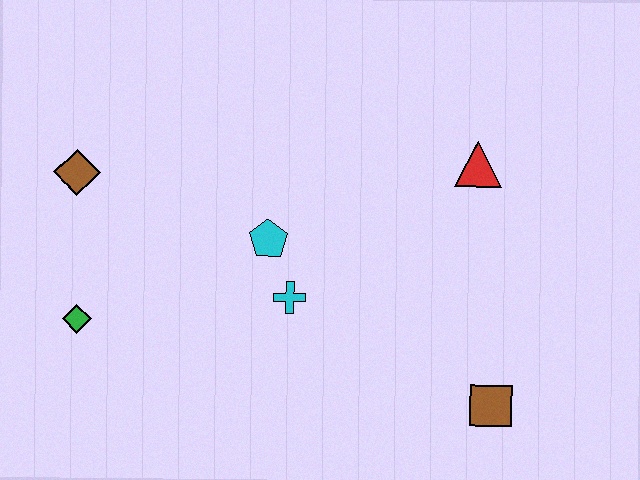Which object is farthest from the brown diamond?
The brown square is farthest from the brown diamond.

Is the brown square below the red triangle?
Yes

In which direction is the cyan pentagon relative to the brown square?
The cyan pentagon is to the left of the brown square.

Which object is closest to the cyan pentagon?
The cyan cross is closest to the cyan pentagon.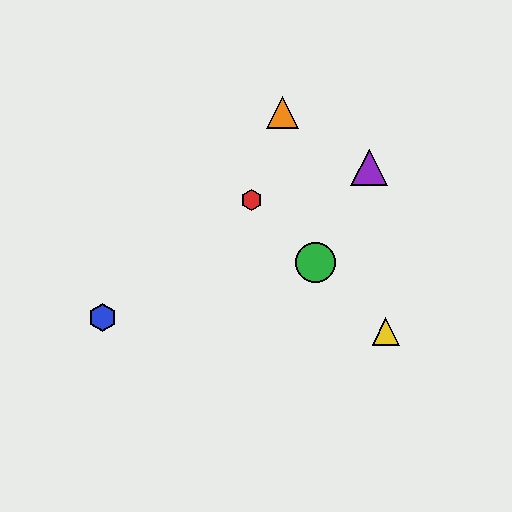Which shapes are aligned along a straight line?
The red hexagon, the green circle, the yellow triangle are aligned along a straight line.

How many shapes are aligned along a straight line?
3 shapes (the red hexagon, the green circle, the yellow triangle) are aligned along a straight line.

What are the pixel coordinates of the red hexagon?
The red hexagon is at (251, 200).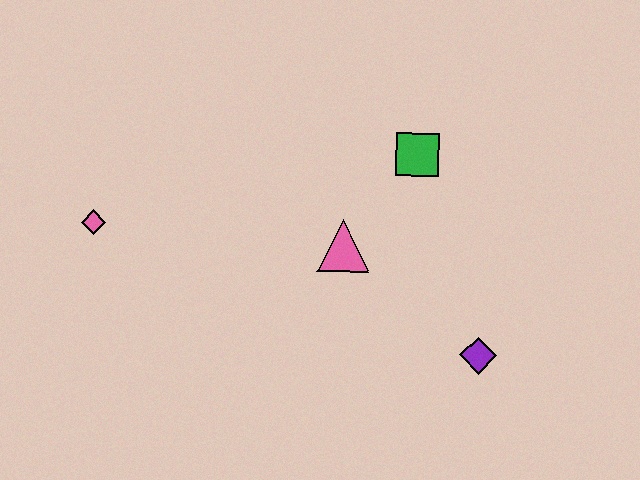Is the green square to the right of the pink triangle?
Yes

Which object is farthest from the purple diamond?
The pink diamond is farthest from the purple diamond.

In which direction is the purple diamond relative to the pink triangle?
The purple diamond is to the right of the pink triangle.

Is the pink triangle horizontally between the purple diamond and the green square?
No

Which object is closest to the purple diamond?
The pink triangle is closest to the purple diamond.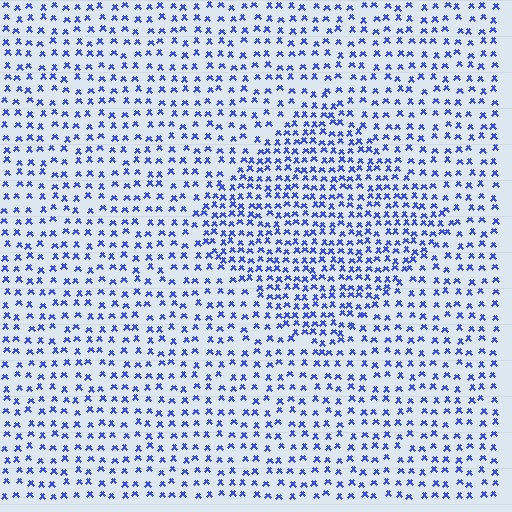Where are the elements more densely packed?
The elements are more densely packed inside the diamond boundary.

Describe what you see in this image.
The image contains small blue elements arranged at two different densities. A diamond-shaped region is visible where the elements are more densely packed than the surrounding area.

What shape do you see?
I see a diamond.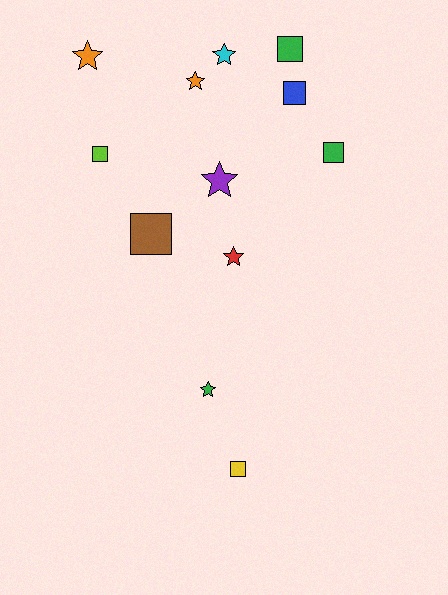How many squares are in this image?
There are 6 squares.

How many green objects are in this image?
There are 3 green objects.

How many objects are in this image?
There are 12 objects.